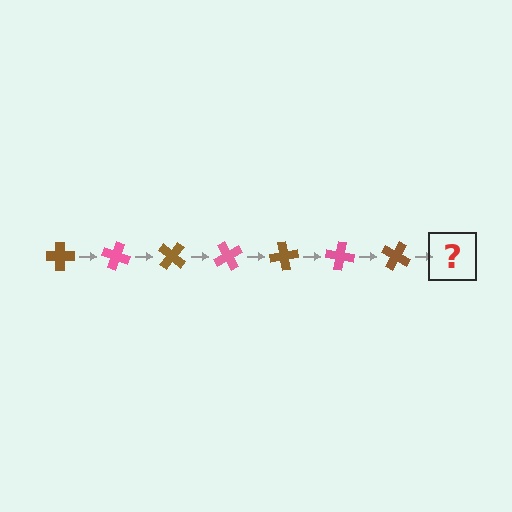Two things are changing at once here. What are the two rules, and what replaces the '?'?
The two rules are that it rotates 20 degrees each step and the color cycles through brown and pink. The '?' should be a pink cross, rotated 140 degrees from the start.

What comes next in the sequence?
The next element should be a pink cross, rotated 140 degrees from the start.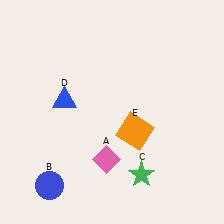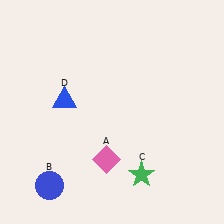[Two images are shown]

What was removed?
The orange square (E) was removed in Image 2.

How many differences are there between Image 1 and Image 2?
There is 1 difference between the two images.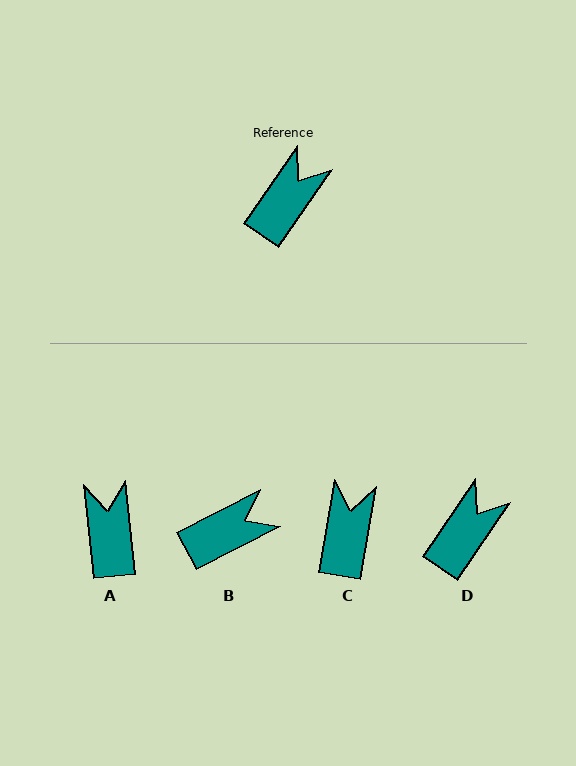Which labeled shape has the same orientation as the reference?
D.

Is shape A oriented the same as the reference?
No, it is off by about 41 degrees.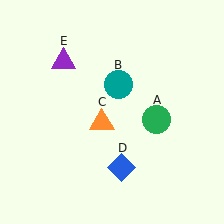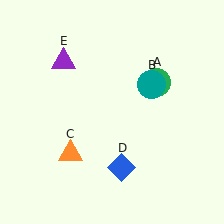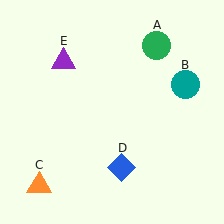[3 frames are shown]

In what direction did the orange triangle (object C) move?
The orange triangle (object C) moved down and to the left.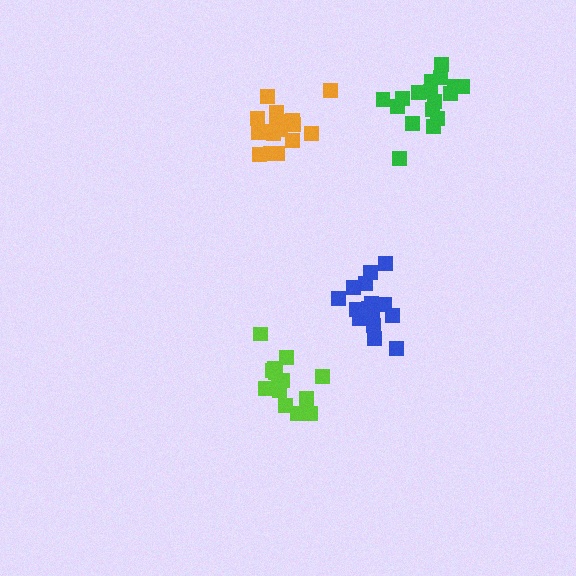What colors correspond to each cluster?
The clusters are colored: blue, green, lime, orange.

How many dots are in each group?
Group 1: 15 dots, Group 2: 17 dots, Group 3: 16 dots, Group 4: 19 dots (67 total).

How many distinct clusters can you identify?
There are 4 distinct clusters.